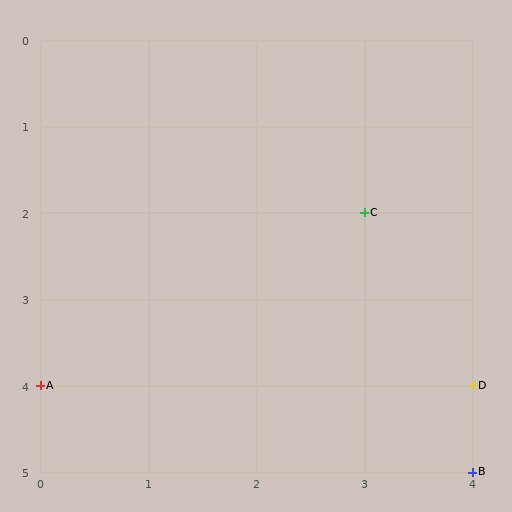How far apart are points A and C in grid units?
Points A and C are 3 columns and 2 rows apart (about 3.6 grid units diagonally).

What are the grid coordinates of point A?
Point A is at grid coordinates (0, 4).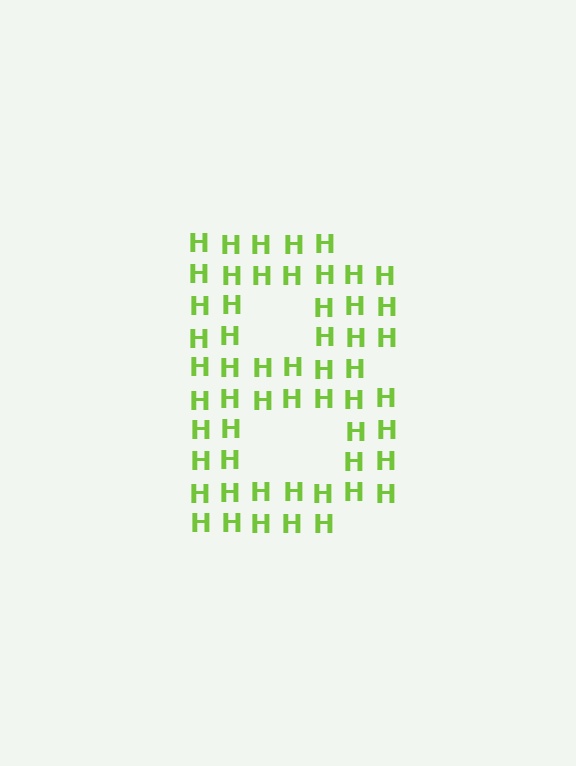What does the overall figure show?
The overall figure shows the letter B.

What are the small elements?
The small elements are letter H's.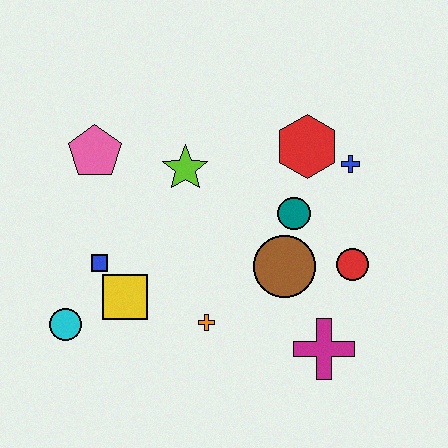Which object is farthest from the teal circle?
The cyan circle is farthest from the teal circle.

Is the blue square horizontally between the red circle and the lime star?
No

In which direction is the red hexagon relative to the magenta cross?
The red hexagon is above the magenta cross.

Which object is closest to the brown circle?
The teal circle is closest to the brown circle.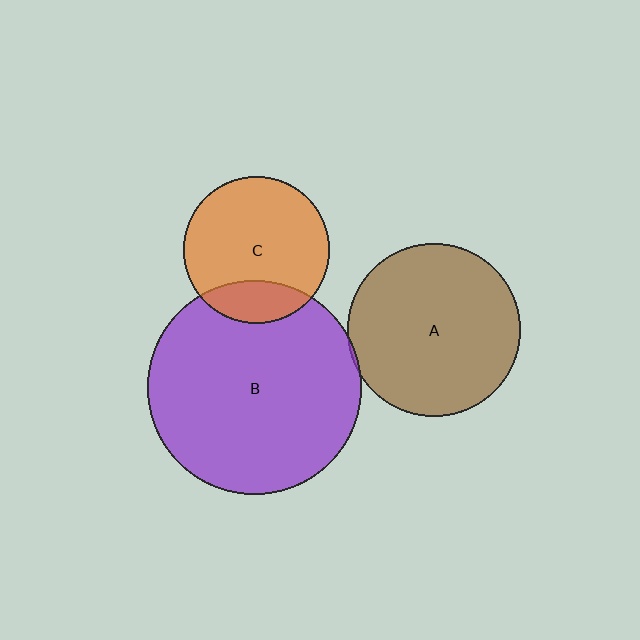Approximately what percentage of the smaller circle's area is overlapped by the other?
Approximately 5%.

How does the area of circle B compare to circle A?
Approximately 1.5 times.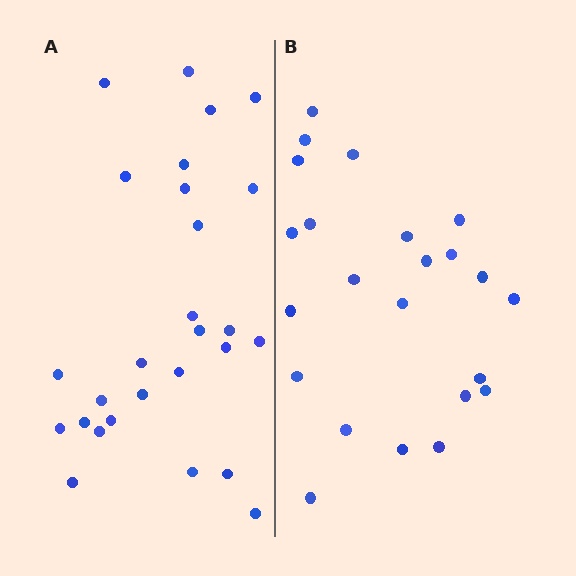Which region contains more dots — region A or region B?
Region A (the left region) has more dots.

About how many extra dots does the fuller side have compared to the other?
Region A has about 4 more dots than region B.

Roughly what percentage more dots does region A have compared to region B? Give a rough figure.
About 15% more.